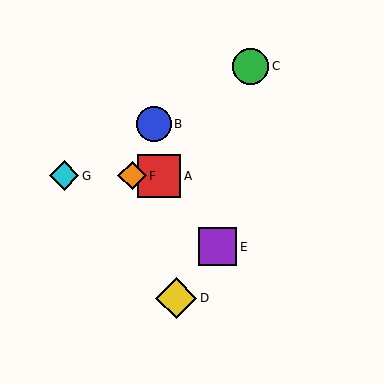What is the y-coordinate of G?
Object G is at y≈176.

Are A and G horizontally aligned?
Yes, both are at y≈176.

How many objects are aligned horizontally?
3 objects (A, F, G) are aligned horizontally.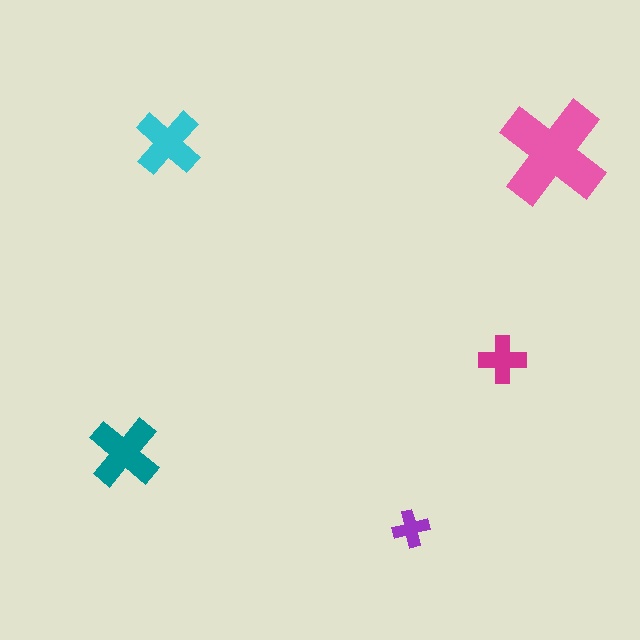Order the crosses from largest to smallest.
the pink one, the teal one, the cyan one, the magenta one, the purple one.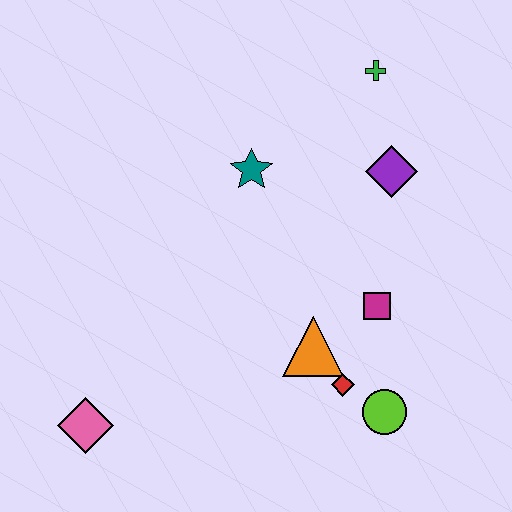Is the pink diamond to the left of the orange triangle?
Yes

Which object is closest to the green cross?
The purple diamond is closest to the green cross.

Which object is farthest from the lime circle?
The green cross is farthest from the lime circle.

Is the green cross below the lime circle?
No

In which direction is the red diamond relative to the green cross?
The red diamond is below the green cross.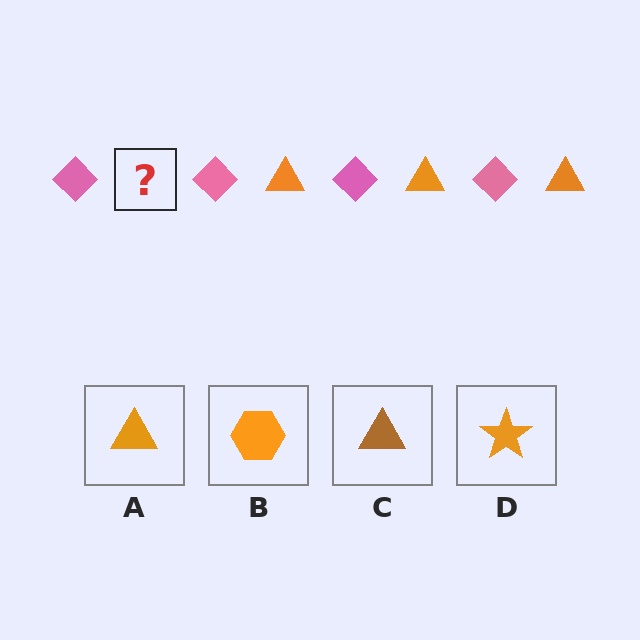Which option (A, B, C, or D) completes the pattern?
A.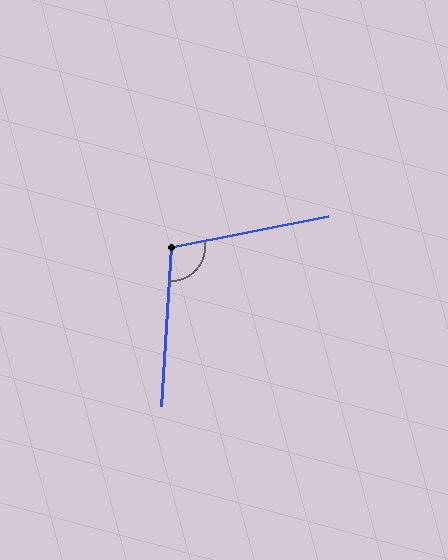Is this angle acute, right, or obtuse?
It is obtuse.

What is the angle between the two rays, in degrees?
Approximately 105 degrees.